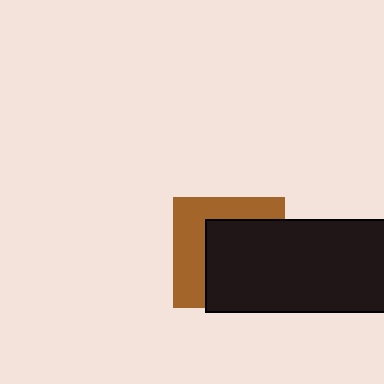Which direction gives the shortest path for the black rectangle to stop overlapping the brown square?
Moving toward the lower-right gives the shortest separation.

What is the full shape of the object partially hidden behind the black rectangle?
The partially hidden object is a brown square.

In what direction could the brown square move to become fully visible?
The brown square could move toward the upper-left. That would shift it out from behind the black rectangle entirely.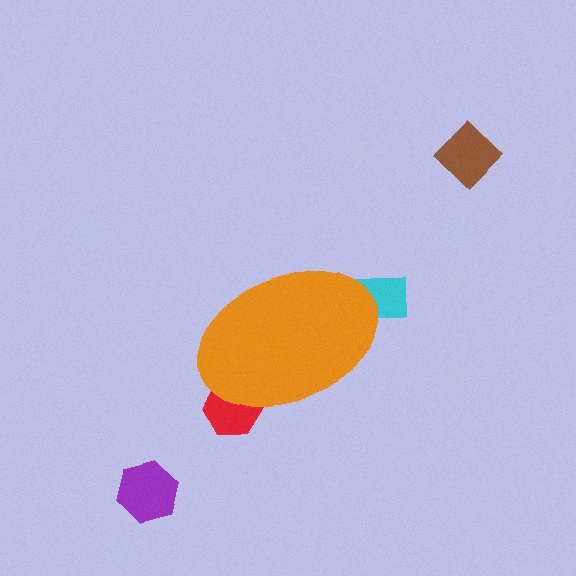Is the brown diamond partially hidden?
No, the brown diamond is fully visible.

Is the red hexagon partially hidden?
Yes, the red hexagon is partially hidden behind the orange ellipse.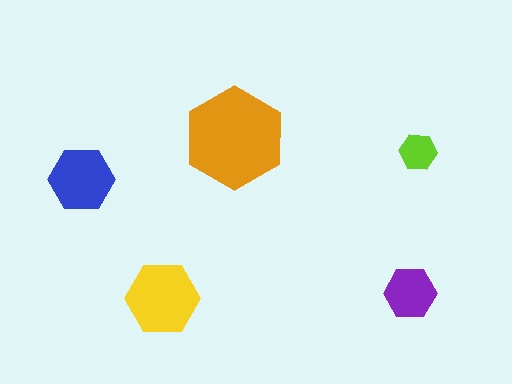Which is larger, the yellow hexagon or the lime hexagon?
The yellow one.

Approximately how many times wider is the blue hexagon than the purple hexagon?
About 1.5 times wider.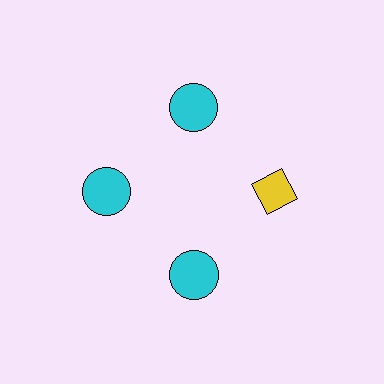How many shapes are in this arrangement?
There are 4 shapes arranged in a ring pattern.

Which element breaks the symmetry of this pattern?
The yellow diamond at roughly the 3 o'clock position breaks the symmetry. All other shapes are cyan circles.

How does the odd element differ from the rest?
It differs in both color (yellow instead of cyan) and shape (diamond instead of circle).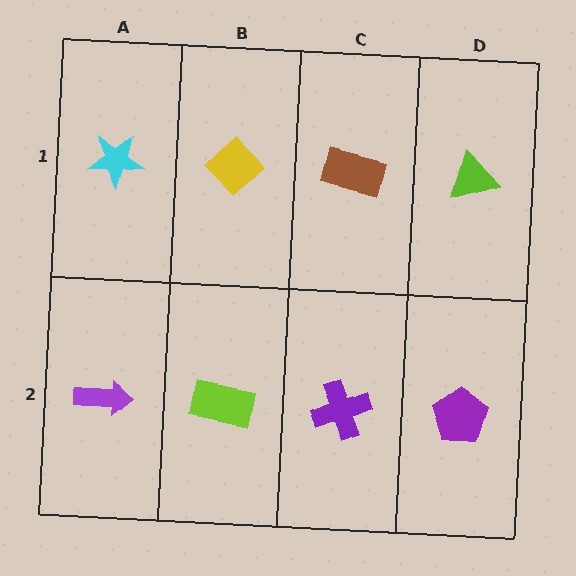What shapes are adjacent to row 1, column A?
A purple arrow (row 2, column A), a yellow diamond (row 1, column B).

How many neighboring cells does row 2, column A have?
2.